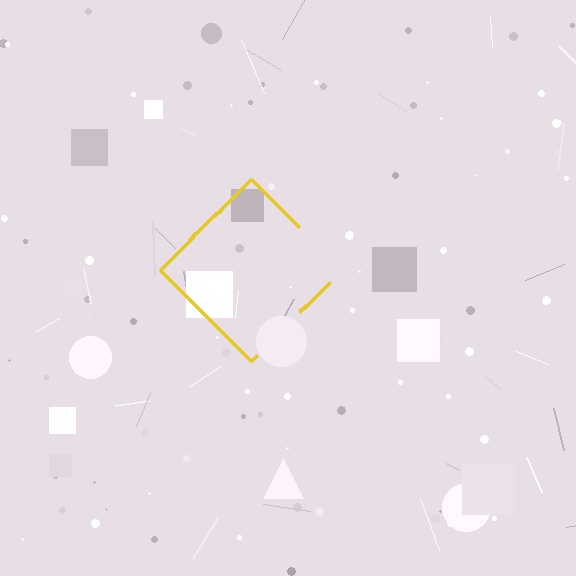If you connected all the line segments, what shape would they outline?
They would outline a diamond.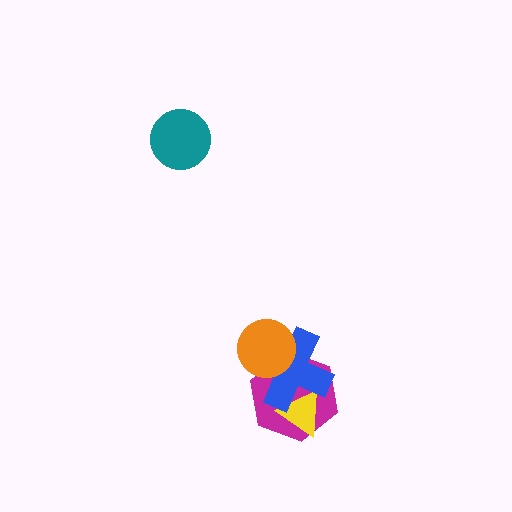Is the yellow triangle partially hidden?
Yes, it is partially covered by another shape.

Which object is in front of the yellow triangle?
The blue cross is in front of the yellow triangle.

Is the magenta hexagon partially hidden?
Yes, it is partially covered by another shape.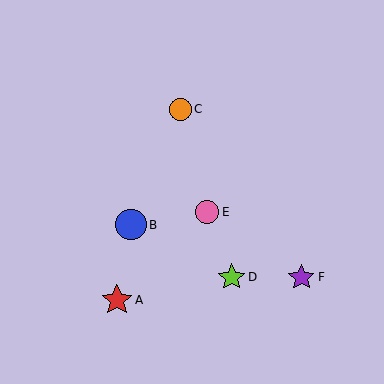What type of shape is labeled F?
Shape F is a purple star.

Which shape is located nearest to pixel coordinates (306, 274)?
The purple star (labeled F) at (301, 277) is nearest to that location.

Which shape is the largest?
The red star (labeled A) is the largest.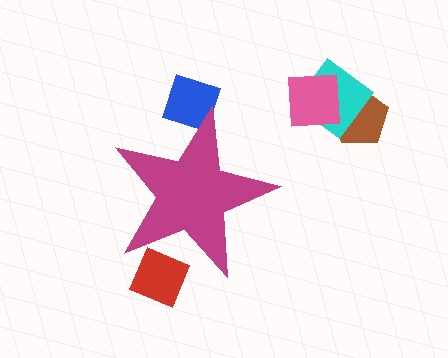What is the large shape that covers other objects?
A magenta star.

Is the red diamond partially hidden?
Yes, the red diamond is partially hidden behind the magenta star.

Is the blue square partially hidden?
Yes, the blue square is partially hidden behind the magenta star.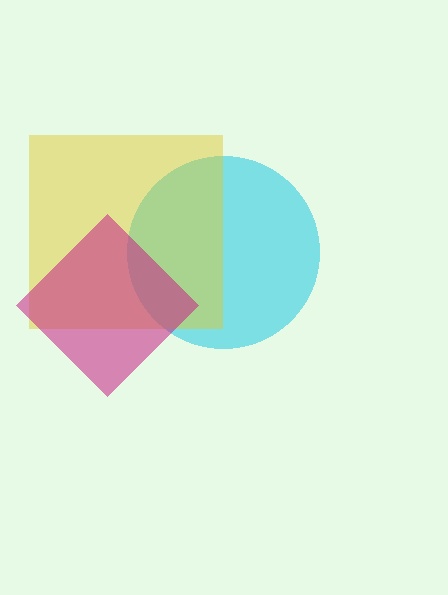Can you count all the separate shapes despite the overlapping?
Yes, there are 3 separate shapes.